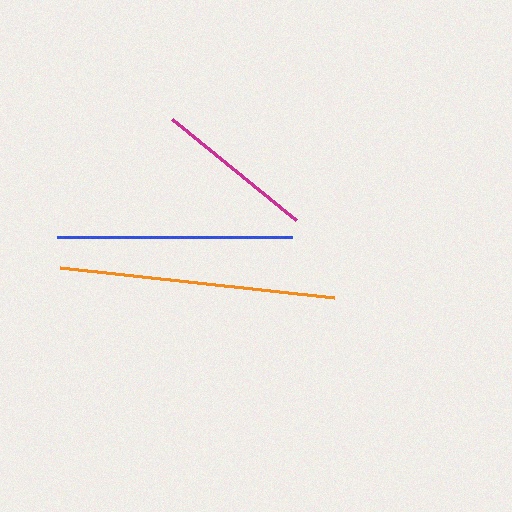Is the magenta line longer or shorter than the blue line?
The blue line is longer than the magenta line.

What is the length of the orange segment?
The orange segment is approximately 275 pixels long.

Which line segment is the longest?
The orange line is the longest at approximately 275 pixels.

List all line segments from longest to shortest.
From longest to shortest: orange, blue, magenta.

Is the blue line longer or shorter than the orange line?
The orange line is longer than the blue line.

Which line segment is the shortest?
The magenta line is the shortest at approximately 160 pixels.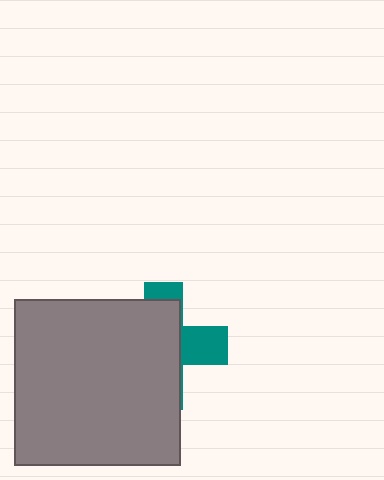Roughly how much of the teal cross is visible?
A small part of it is visible (roughly 31%).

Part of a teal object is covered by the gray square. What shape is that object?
It is a cross.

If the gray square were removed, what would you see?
You would see the complete teal cross.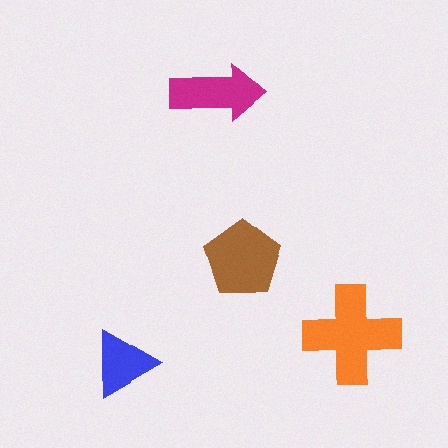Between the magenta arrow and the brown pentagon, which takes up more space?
The brown pentagon.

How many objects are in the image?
There are 4 objects in the image.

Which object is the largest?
The orange cross.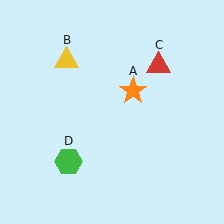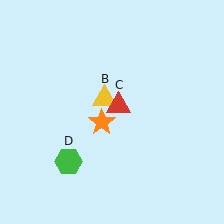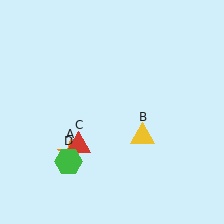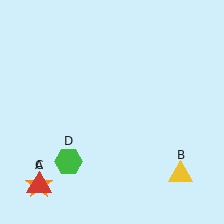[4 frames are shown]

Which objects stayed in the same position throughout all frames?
Green hexagon (object D) remained stationary.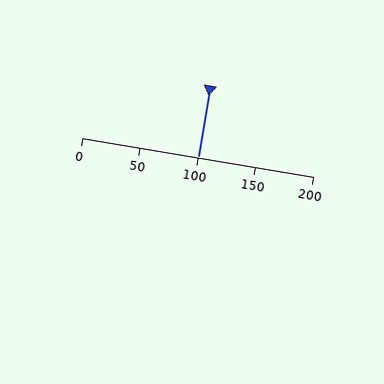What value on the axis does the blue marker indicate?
The marker indicates approximately 100.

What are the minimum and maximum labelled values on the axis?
The axis runs from 0 to 200.